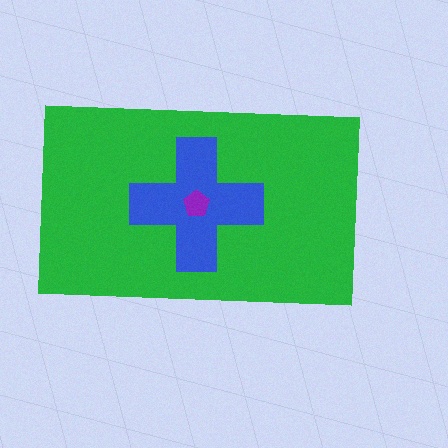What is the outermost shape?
The green rectangle.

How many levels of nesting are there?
3.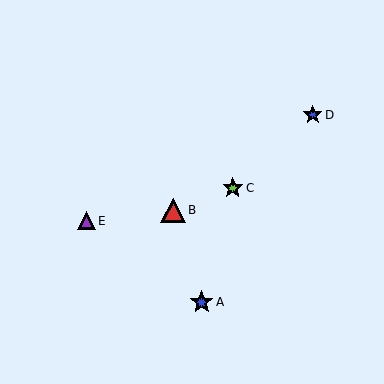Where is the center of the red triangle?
The center of the red triangle is at (173, 210).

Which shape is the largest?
The red triangle (labeled B) is the largest.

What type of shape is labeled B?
Shape B is a red triangle.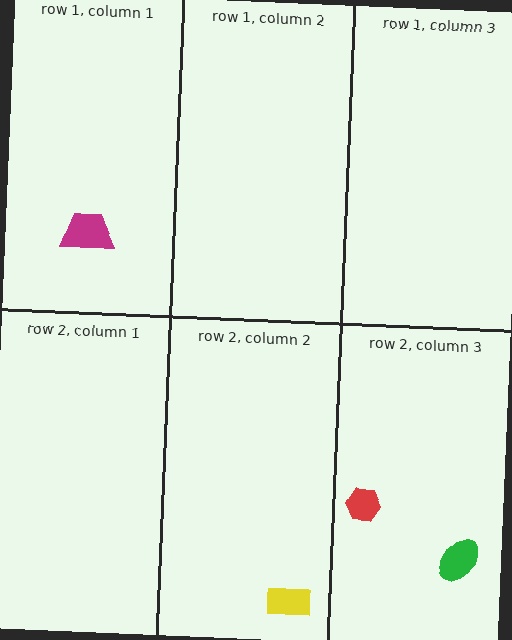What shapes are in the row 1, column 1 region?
The magenta trapezoid.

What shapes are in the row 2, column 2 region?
The yellow rectangle.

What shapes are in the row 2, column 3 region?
The red hexagon, the green ellipse.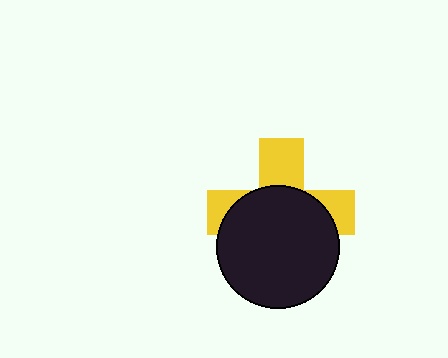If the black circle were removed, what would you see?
You would see the complete yellow cross.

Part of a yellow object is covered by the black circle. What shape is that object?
It is a cross.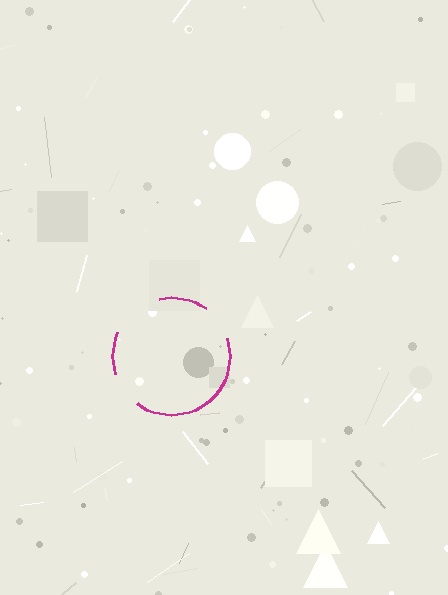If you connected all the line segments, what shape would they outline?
They would outline a circle.